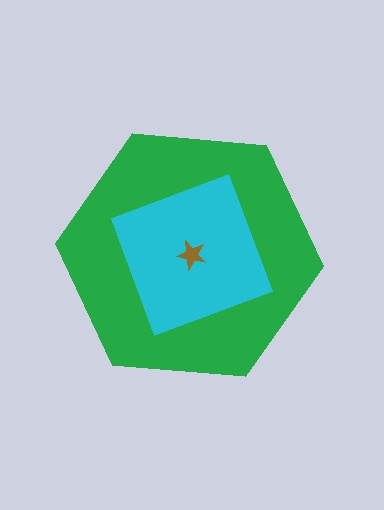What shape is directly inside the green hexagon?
The cyan square.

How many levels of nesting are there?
3.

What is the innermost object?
The brown star.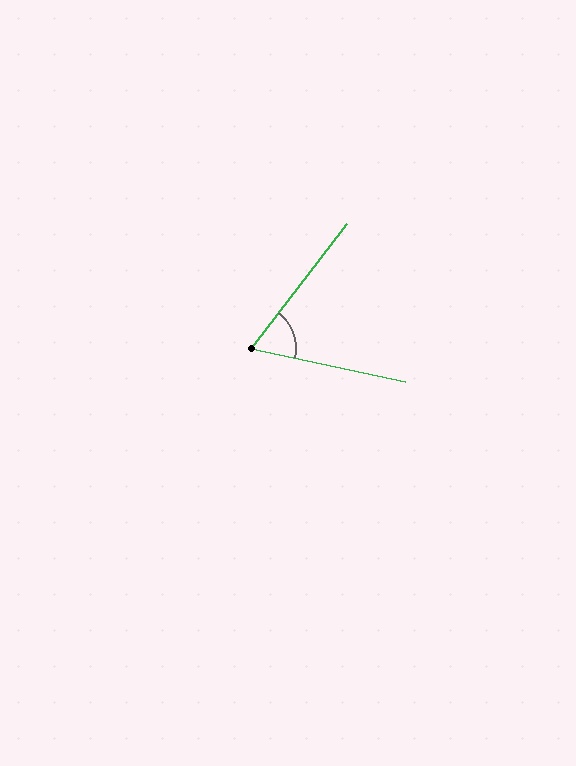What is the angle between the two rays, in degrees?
Approximately 65 degrees.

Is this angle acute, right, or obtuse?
It is acute.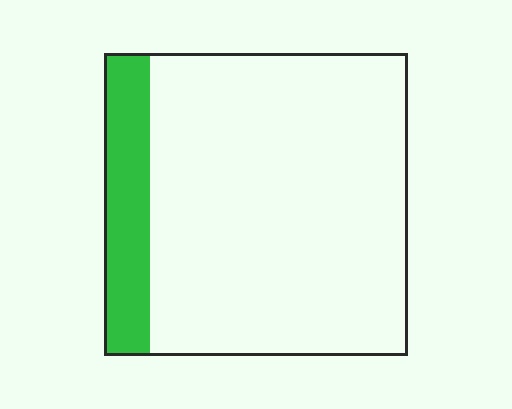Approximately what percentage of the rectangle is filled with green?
Approximately 15%.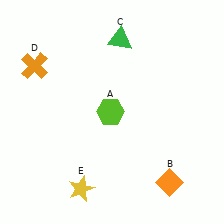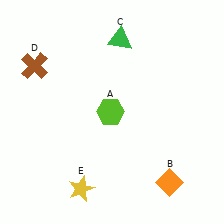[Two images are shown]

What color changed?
The cross (D) changed from orange in Image 1 to brown in Image 2.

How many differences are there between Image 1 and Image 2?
There is 1 difference between the two images.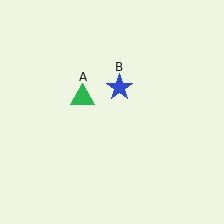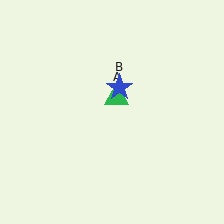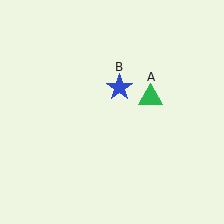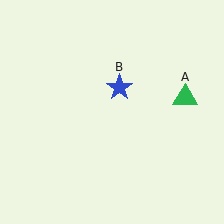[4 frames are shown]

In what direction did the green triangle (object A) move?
The green triangle (object A) moved right.